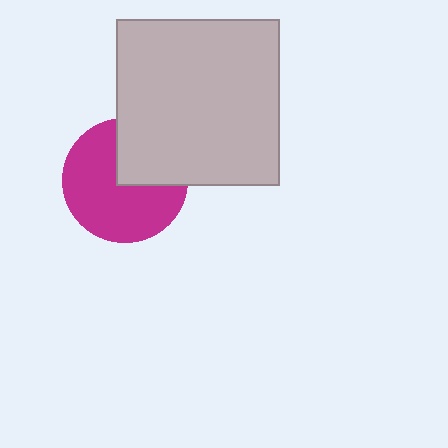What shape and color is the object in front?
The object in front is a light gray rectangle.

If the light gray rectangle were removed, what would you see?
You would see the complete magenta circle.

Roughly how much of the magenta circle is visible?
Most of it is visible (roughly 67%).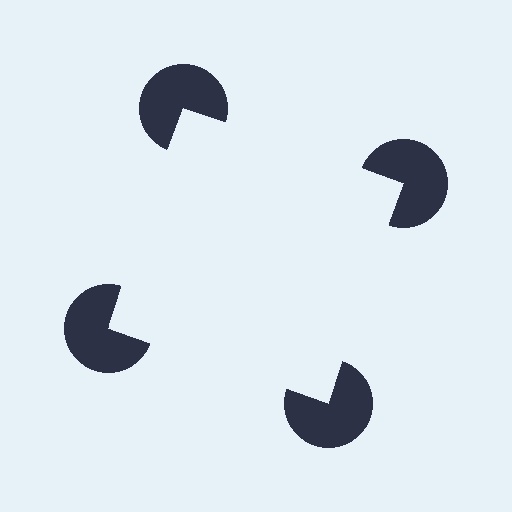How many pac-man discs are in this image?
There are 4 — one at each vertex of the illusory square.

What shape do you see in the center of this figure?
An illusory square — its edges are inferred from the aligned wedge cuts in the pac-man discs, not physically drawn.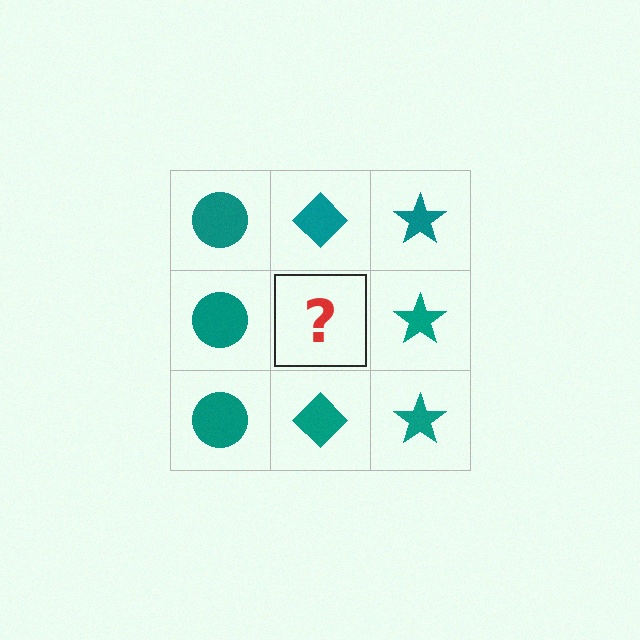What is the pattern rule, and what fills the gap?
The rule is that each column has a consistent shape. The gap should be filled with a teal diamond.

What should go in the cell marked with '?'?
The missing cell should contain a teal diamond.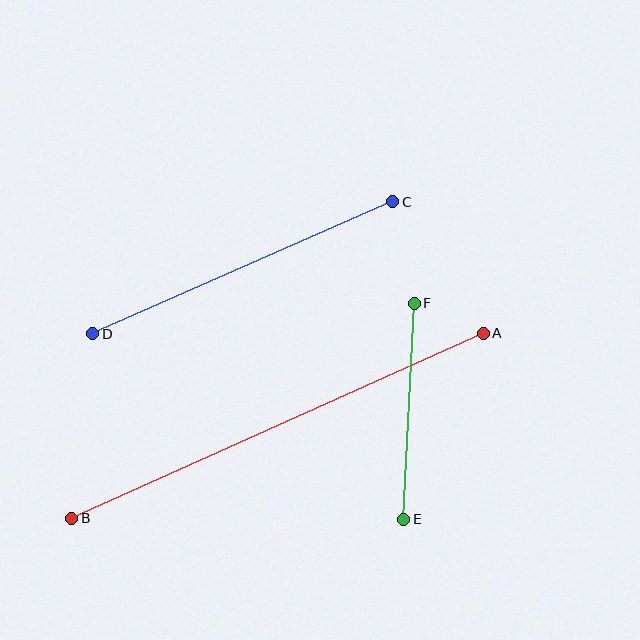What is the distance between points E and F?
The distance is approximately 216 pixels.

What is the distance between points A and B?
The distance is approximately 451 pixels.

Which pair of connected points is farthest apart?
Points A and B are farthest apart.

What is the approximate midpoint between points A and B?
The midpoint is at approximately (278, 426) pixels.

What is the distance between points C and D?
The distance is approximately 328 pixels.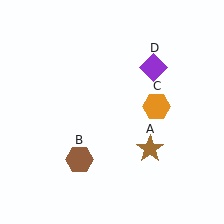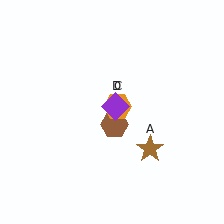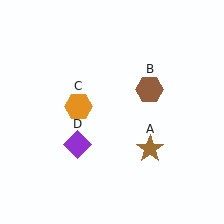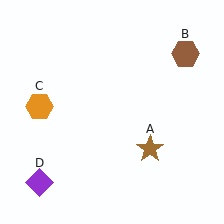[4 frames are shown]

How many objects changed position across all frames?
3 objects changed position: brown hexagon (object B), orange hexagon (object C), purple diamond (object D).